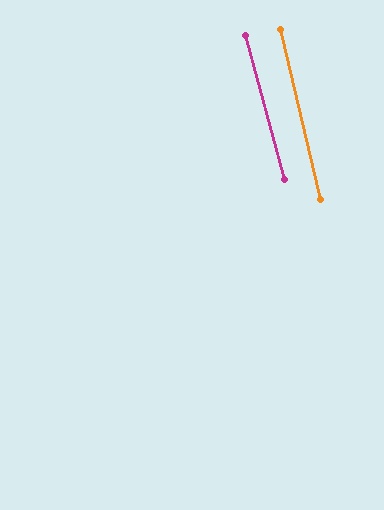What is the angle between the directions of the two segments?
Approximately 2 degrees.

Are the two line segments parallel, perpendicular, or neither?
Parallel — their directions differ by only 2.0°.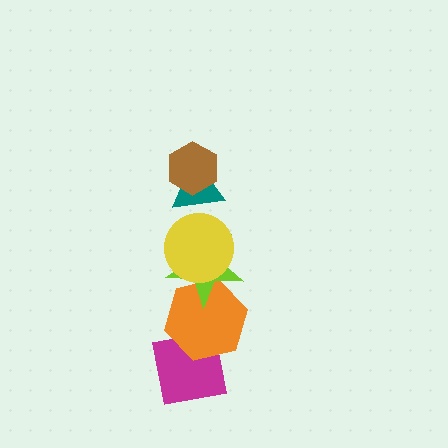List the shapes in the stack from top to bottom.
From top to bottom: the brown hexagon, the teal triangle, the yellow circle, the lime star, the orange hexagon, the magenta square.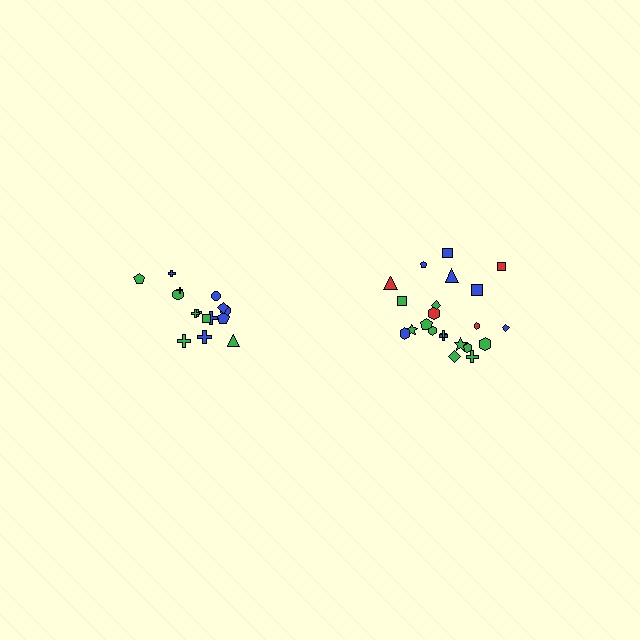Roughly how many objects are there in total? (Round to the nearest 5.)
Roughly 35 objects in total.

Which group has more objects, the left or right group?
The right group.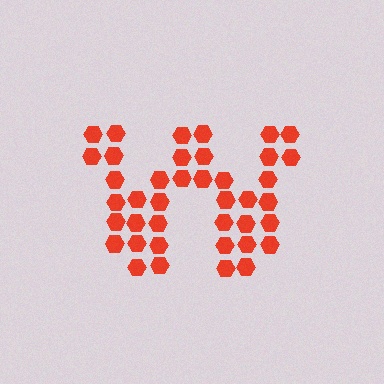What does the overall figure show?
The overall figure shows the letter W.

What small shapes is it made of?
It is made of small hexagons.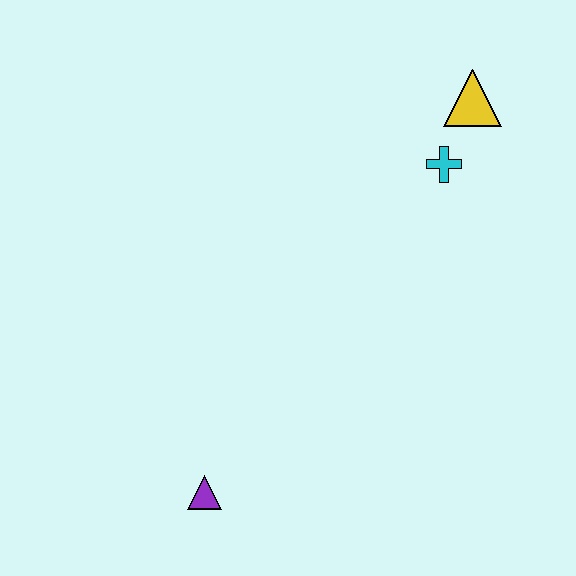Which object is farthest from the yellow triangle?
The purple triangle is farthest from the yellow triangle.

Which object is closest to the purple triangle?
The cyan cross is closest to the purple triangle.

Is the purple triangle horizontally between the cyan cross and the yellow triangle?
No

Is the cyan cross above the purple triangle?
Yes